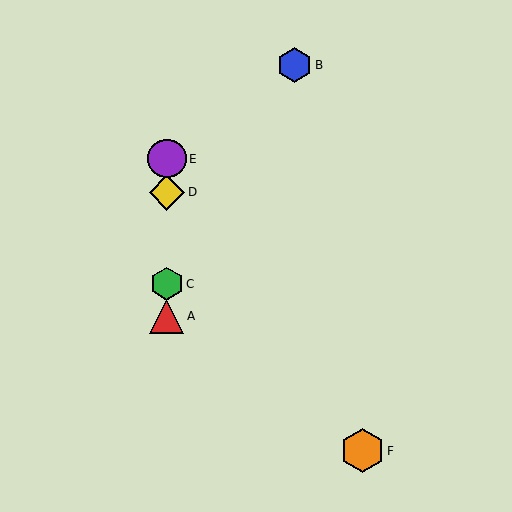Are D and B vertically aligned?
No, D is at x≈167 and B is at x≈294.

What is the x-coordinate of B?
Object B is at x≈294.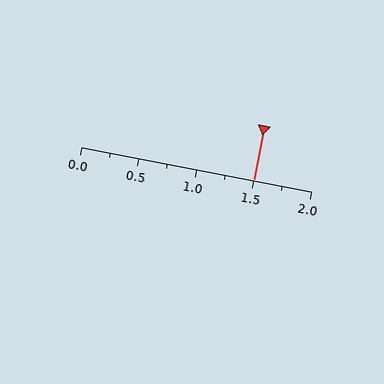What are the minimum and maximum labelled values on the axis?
The axis runs from 0.0 to 2.0.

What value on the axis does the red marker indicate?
The marker indicates approximately 1.5.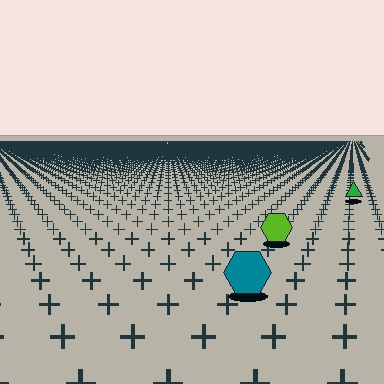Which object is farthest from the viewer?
The green triangle is farthest from the viewer. It appears smaller and the ground texture around it is denser.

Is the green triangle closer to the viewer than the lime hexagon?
No. The lime hexagon is closer — you can tell from the texture gradient: the ground texture is coarser near it.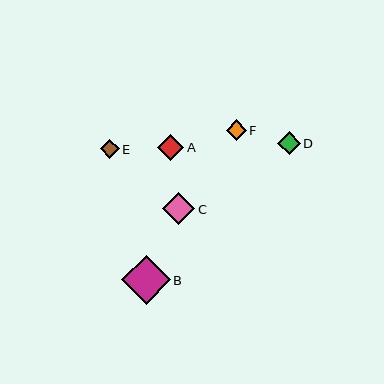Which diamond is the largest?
Diamond B is the largest with a size of approximately 49 pixels.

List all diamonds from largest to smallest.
From largest to smallest: B, C, A, D, F, E.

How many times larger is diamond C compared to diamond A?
Diamond C is approximately 1.2 times the size of diamond A.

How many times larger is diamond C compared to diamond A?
Diamond C is approximately 1.2 times the size of diamond A.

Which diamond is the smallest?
Diamond E is the smallest with a size of approximately 19 pixels.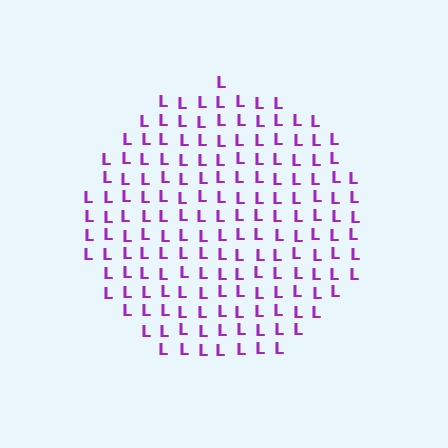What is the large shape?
The large shape is a circle.